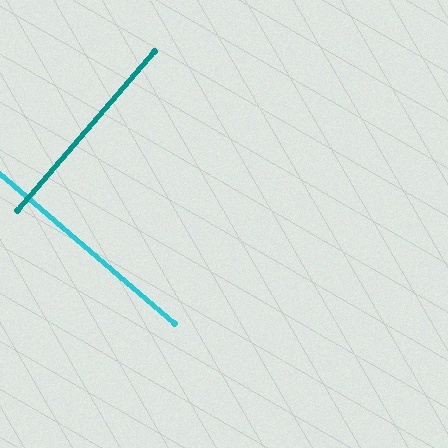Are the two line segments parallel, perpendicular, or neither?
Perpendicular — they meet at approximately 90°.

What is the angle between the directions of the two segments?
Approximately 90 degrees.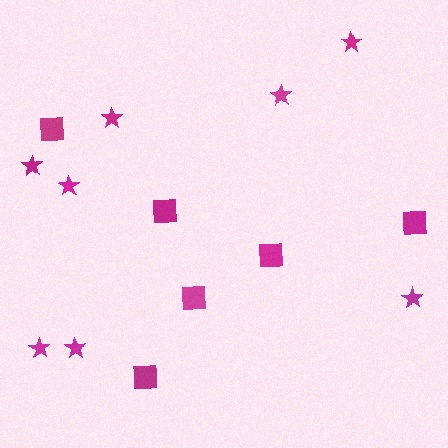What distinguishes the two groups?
There are 2 groups: one group of stars (8) and one group of squares (6).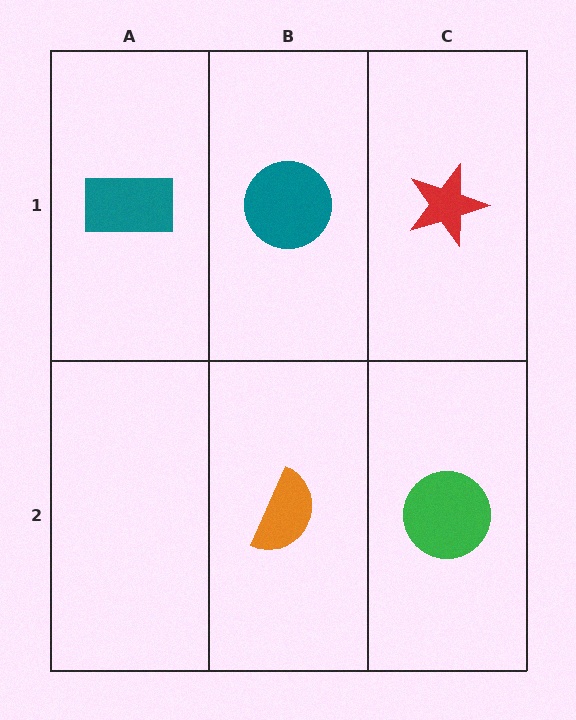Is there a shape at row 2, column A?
No, that cell is empty.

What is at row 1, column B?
A teal circle.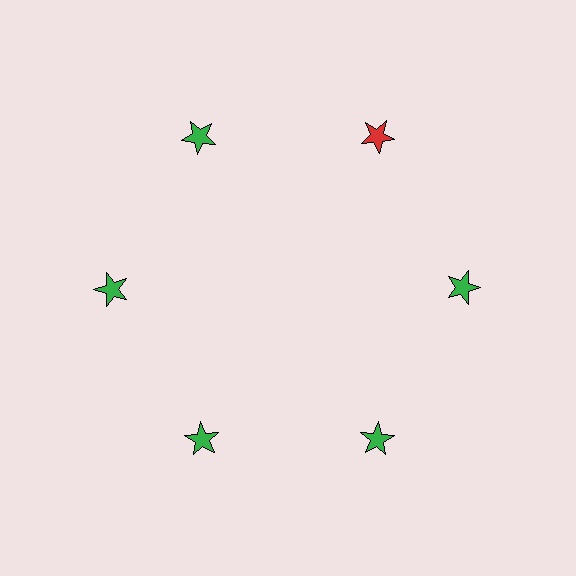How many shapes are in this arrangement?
There are 6 shapes arranged in a ring pattern.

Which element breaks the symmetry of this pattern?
The red star at roughly the 1 o'clock position breaks the symmetry. All other shapes are green stars.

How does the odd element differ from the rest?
It has a different color: red instead of green.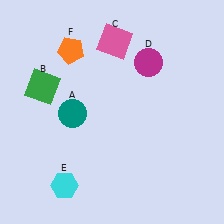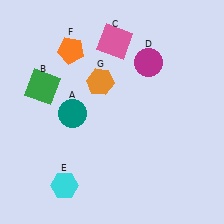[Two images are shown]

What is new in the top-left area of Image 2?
An orange hexagon (G) was added in the top-left area of Image 2.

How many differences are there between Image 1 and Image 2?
There is 1 difference between the two images.